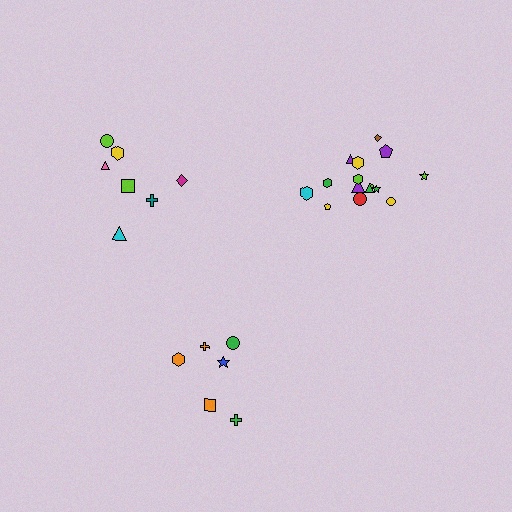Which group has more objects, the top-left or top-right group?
The top-right group.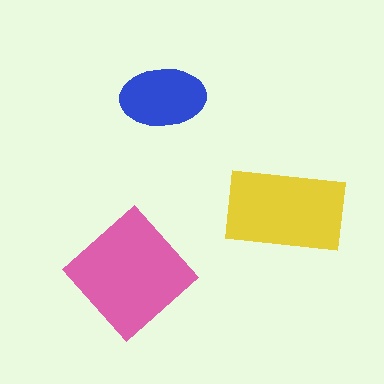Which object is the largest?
The pink diamond.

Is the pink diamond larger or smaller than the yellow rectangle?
Larger.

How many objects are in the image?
There are 3 objects in the image.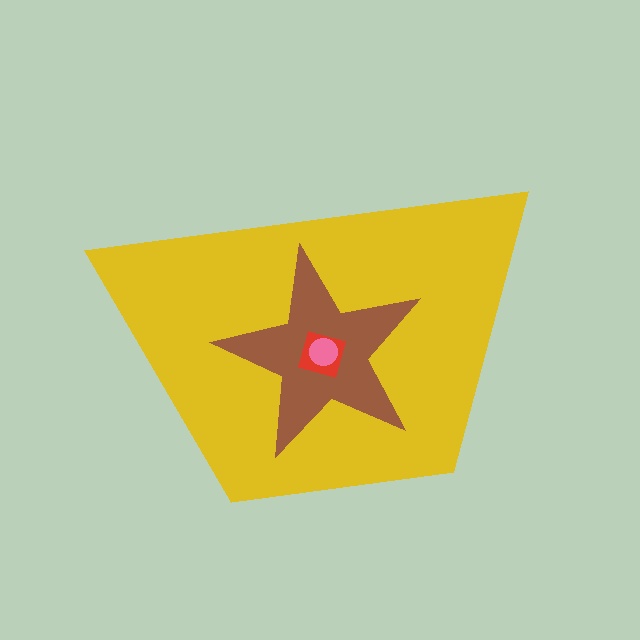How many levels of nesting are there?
4.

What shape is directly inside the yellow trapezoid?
The brown star.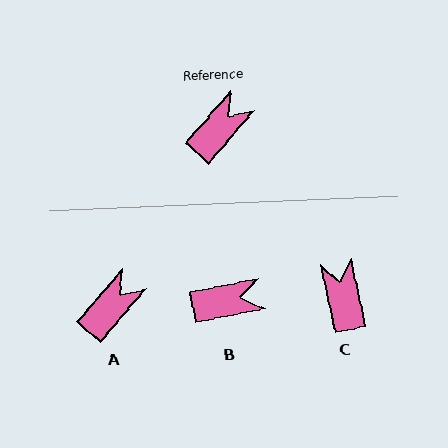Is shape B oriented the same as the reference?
No, it is off by about 39 degrees.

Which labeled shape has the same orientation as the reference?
A.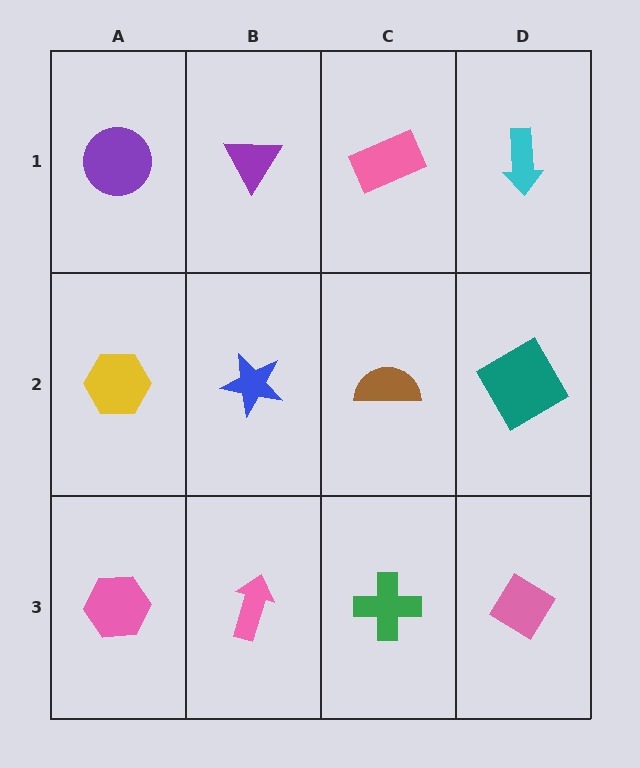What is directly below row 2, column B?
A pink arrow.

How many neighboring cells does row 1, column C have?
3.